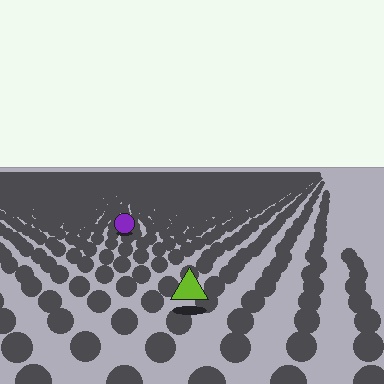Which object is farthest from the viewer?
The purple circle is farthest from the viewer. It appears smaller and the ground texture around it is denser.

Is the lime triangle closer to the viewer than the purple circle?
Yes. The lime triangle is closer — you can tell from the texture gradient: the ground texture is coarser near it.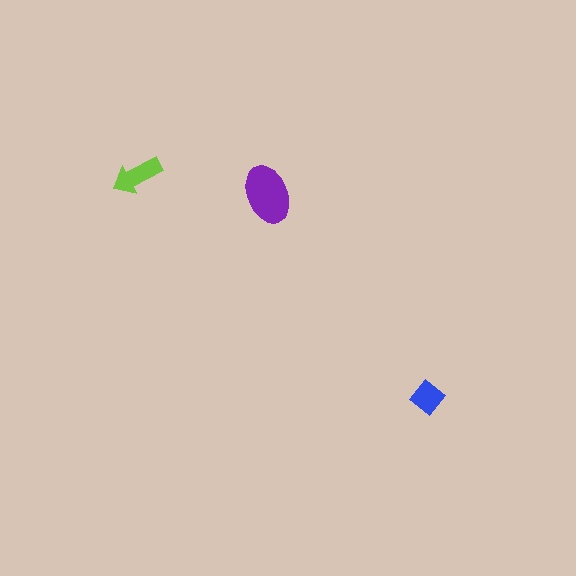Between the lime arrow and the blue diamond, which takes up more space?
The lime arrow.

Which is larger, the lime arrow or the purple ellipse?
The purple ellipse.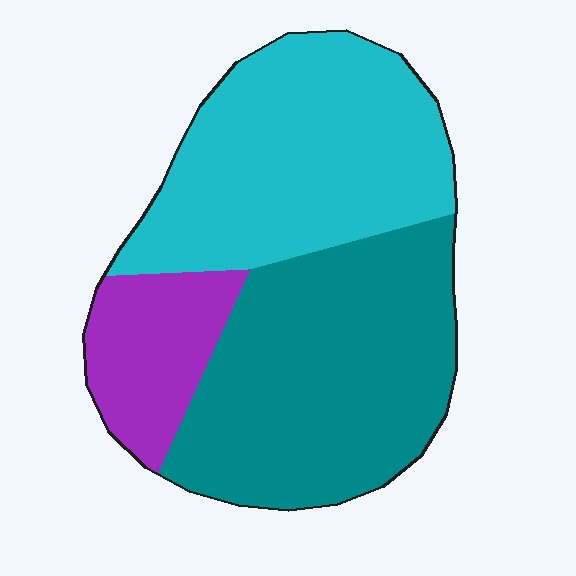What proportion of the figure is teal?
Teal covers 44% of the figure.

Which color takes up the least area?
Purple, at roughly 15%.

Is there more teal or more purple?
Teal.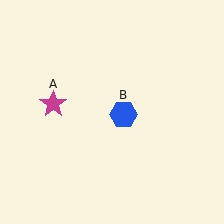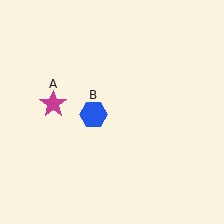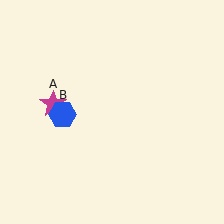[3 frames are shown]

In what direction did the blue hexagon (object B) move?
The blue hexagon (object B) moved left.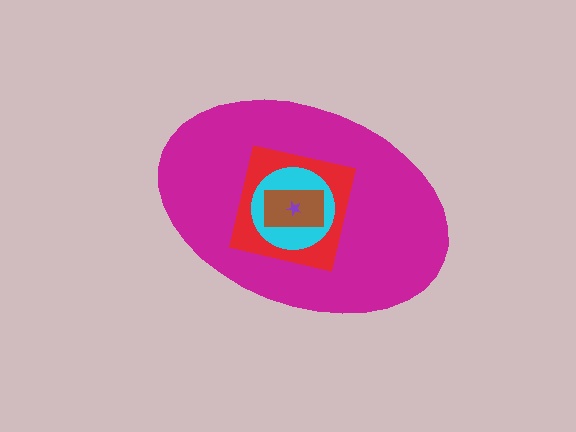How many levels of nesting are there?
5.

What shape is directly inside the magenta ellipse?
The red square.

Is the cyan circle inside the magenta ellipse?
Yes.